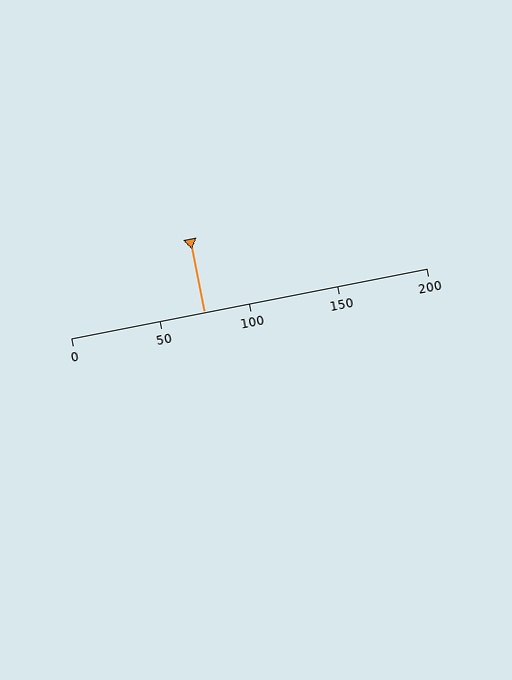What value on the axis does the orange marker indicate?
The marker indicates approximately 75.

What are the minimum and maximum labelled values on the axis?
The axis runs from 0 to 200.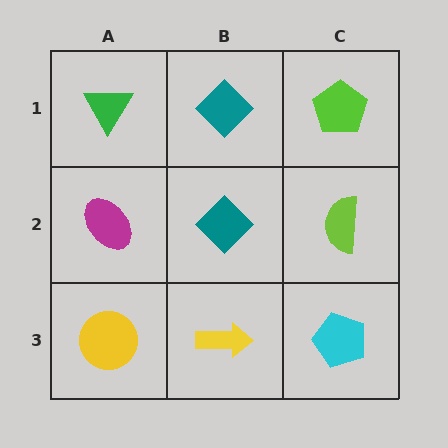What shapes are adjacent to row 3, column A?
A magenta ellipse (row 2, column A), a yellow arrow (row 3, column B).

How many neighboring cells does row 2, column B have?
4.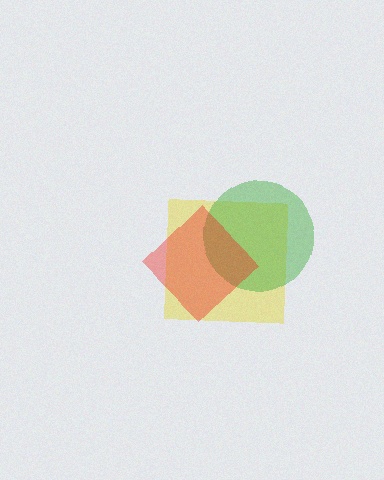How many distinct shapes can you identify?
There are 3 distinct shapes: a yellow square, a green circle, a red diamond.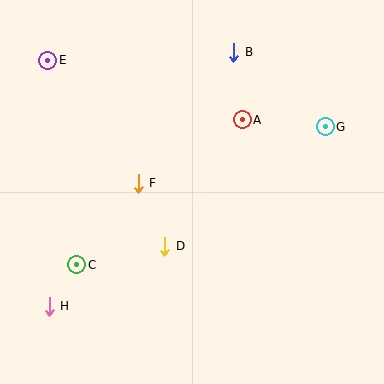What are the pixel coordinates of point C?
Point C is at (77, 265).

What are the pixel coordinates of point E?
Point E is at (48, 60).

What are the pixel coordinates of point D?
Point D is at (165, 246).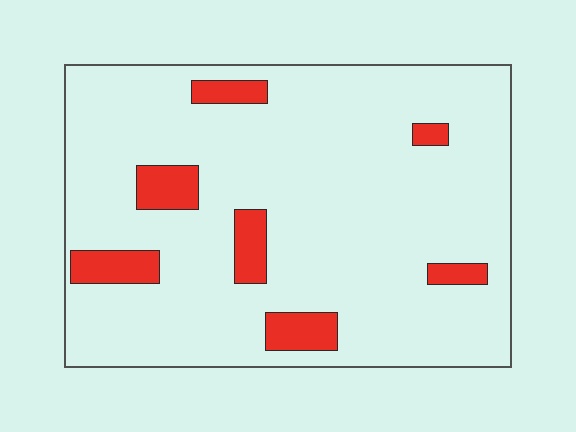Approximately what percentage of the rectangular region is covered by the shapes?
Approximately 10%.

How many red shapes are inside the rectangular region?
7.